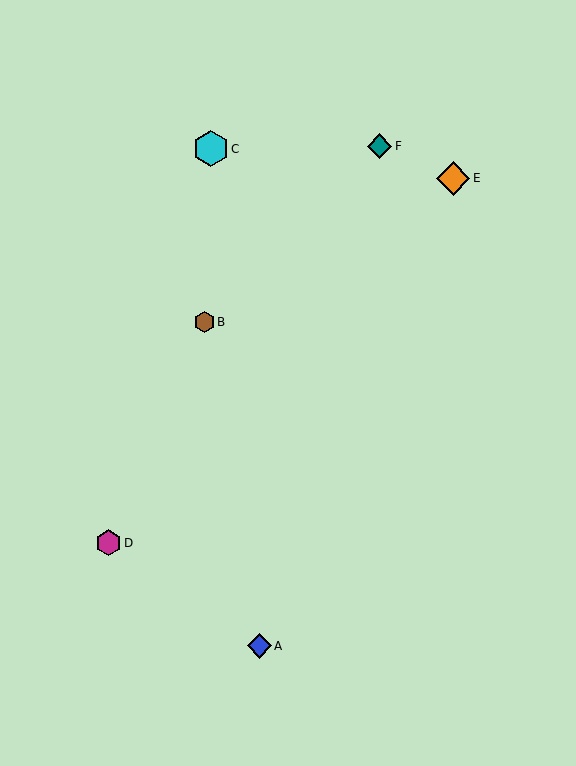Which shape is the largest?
The cyan hexagon (labeled C) is the largest.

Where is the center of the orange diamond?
The center of the orange diamond is at (453, 178).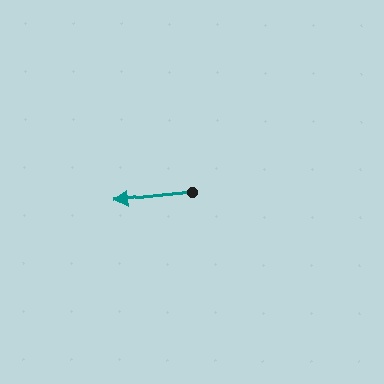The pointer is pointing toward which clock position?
Roughly 9 o'clock.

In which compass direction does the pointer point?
West.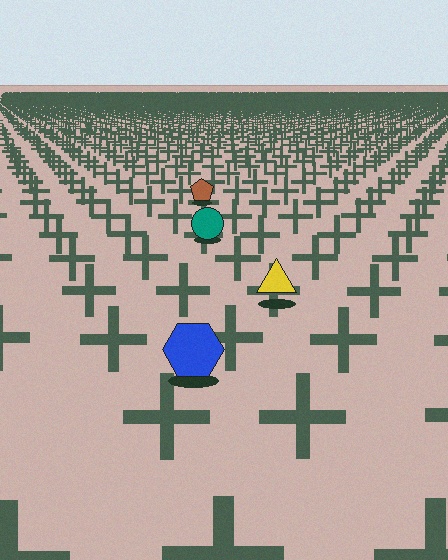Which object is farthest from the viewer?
The brown pentagon is farthest from the viewer. It appears smaller and the ground texture around it is denser.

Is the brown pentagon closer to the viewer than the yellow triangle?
No. The yellow triangle is closer — you can tell from the texture gradient: the ground texture is coarser near it.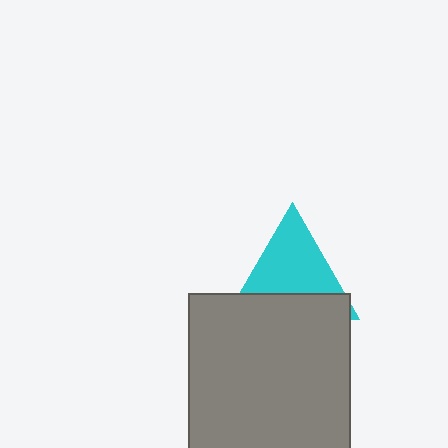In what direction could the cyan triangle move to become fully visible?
The cyan triangle could move up. That would shift it out from behind the gray square entirely.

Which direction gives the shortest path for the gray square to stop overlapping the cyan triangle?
Moving down gives the shortest separation.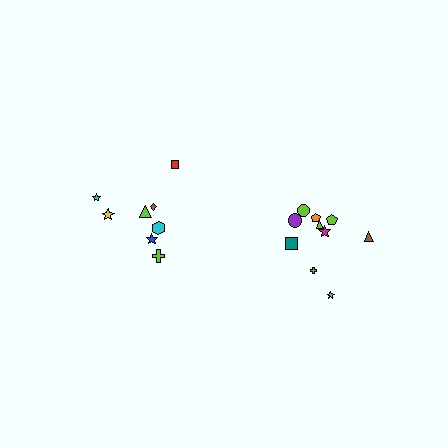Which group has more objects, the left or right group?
The right group.